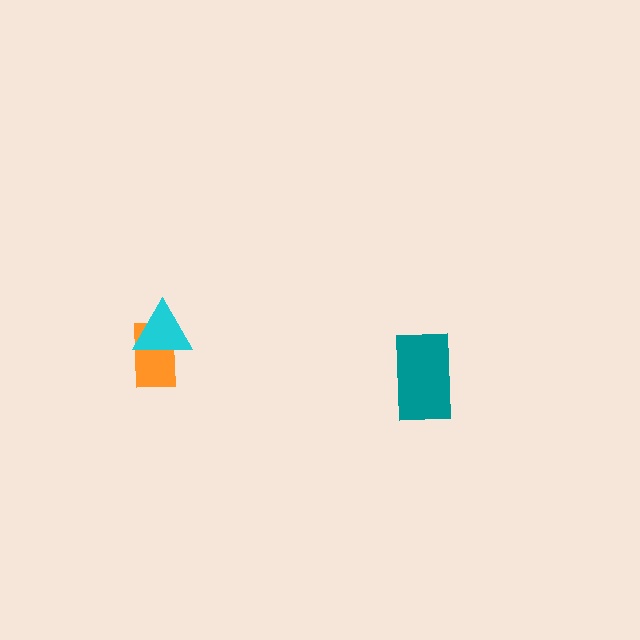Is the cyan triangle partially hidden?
No, no other shape covers it.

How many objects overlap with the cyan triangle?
1 object overlaps with the cyan triangle.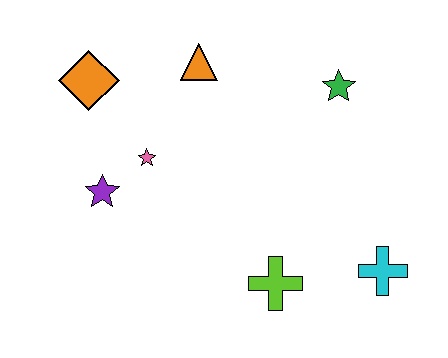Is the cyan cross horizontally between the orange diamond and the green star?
No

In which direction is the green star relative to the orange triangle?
The green star is to the right of the orange triangle.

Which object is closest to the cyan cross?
The lime cross is closest to the cyan cross.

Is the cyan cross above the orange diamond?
No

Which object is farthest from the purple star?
The cyan cross is farthest from the purple star.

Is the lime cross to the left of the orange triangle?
No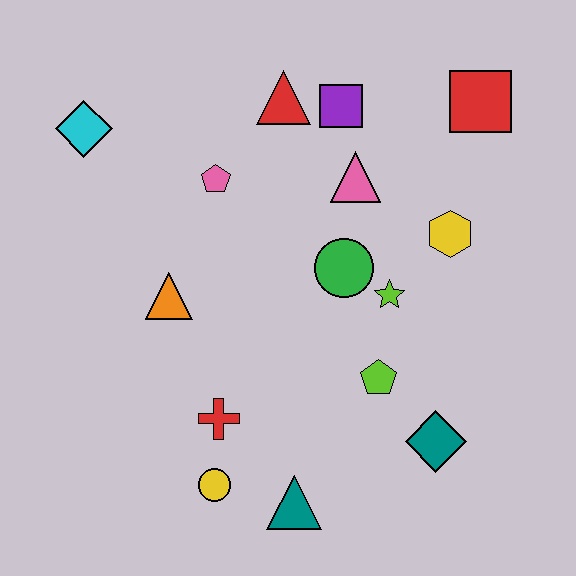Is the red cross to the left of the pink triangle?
Yes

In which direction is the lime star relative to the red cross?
The lime star is to the right of the red cross.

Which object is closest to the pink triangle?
The purple square is closest to the pink triangle.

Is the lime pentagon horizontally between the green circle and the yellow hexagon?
Yes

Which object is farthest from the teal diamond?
The cyan diamond is farthest from the teal diamond.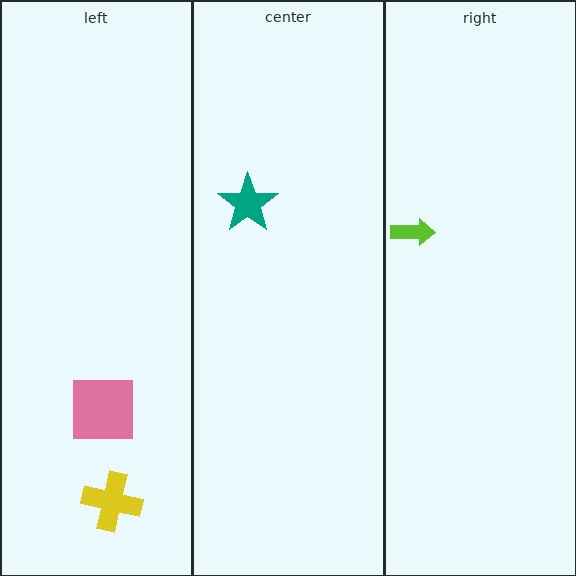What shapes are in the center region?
The teal star.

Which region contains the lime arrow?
The right region.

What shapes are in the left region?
The pink square, the yellow cross.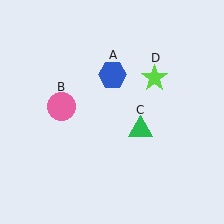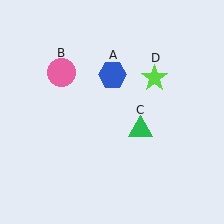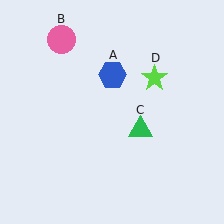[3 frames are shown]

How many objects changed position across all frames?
1 object changed position: pink circle (object B).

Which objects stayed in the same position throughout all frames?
Blue hexagon (object A) and green triangle (object C) and lime star (object D) remained stationary.